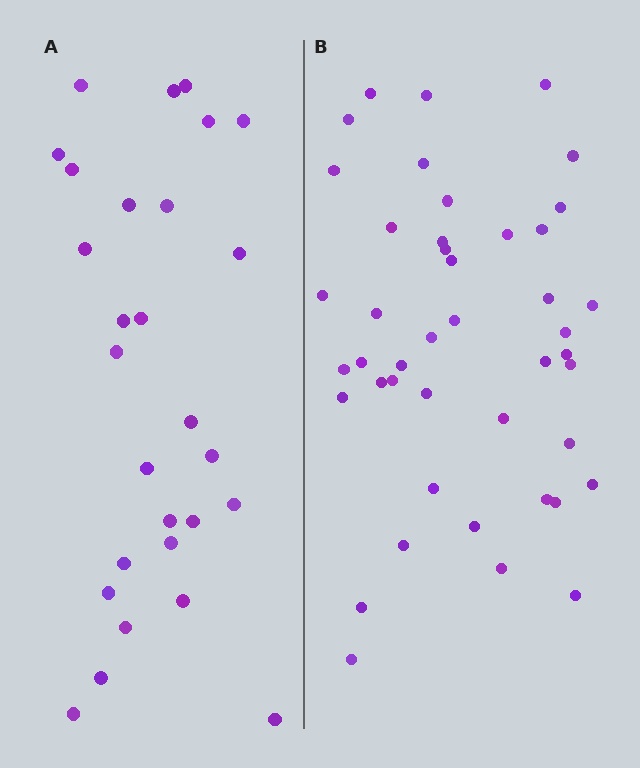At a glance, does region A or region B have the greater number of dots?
Region B (the right region) has more dots.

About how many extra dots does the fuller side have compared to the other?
Region B has approximately 15 more dots than region A.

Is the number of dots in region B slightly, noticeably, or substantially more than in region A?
Region B has substantially more. The ratio is roughly 1.6 to 1.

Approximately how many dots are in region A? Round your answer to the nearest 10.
About 30 dots. (The exact count is 28, which rounds to 30.)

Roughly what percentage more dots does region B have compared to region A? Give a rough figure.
About 55% more.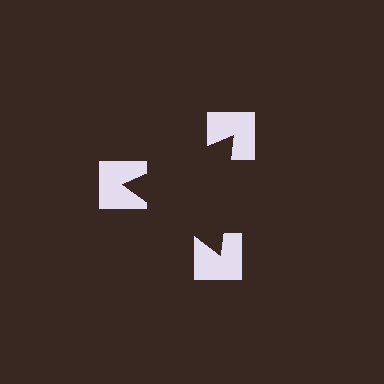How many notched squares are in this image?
There are 3 — one at each vertex of the illusory triangle.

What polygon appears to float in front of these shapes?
An illusory triangle — its edges are inferred from the aligned wedge cuts in the notched squares, not physically drawn.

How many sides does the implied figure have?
3 sides.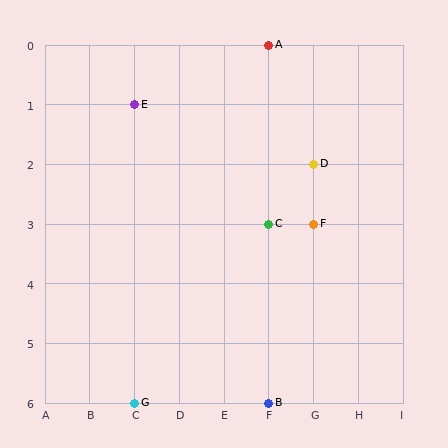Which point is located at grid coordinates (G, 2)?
Point D is at (G, 2).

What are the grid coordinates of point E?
Point E is at grid coordinates (C, 1).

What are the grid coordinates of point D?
Point D is at grid coordinates (G, 2).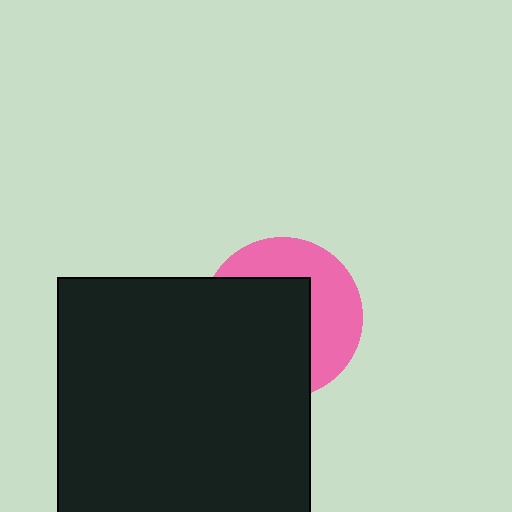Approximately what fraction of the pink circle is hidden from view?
Roughly 57% of the pink circle is hidden behind the black square.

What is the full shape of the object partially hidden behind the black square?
The partially hidden object is a pink circle.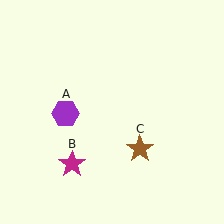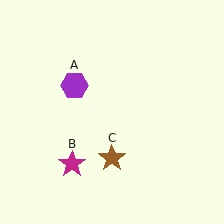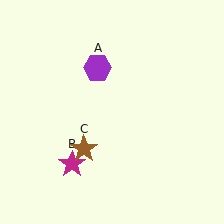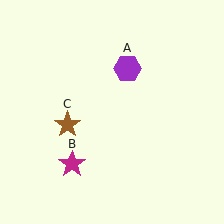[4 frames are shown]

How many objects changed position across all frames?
2 objects changed position: purple hexagon (object A), brown star (object C).